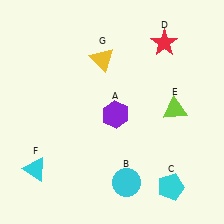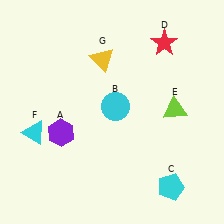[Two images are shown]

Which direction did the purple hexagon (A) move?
The purple hexagon (A) moved left.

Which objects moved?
The objects that moved are: the purple hexagon (A), the cyan circle (B), the cyan triangle (F).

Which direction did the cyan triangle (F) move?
The cyan triangle (F) moved up.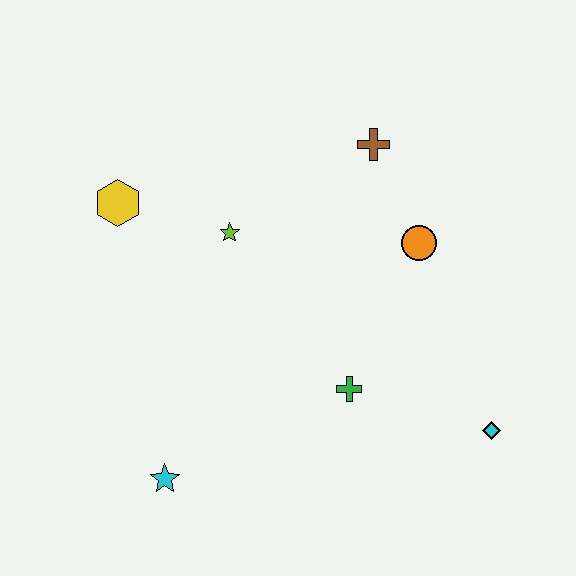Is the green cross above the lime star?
No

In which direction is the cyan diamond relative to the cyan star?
The cyan diamond is to the right of the cyan star.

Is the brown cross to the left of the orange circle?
Yes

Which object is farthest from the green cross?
The yellow hexagon is farthest from the green cross.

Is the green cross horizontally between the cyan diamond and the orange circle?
No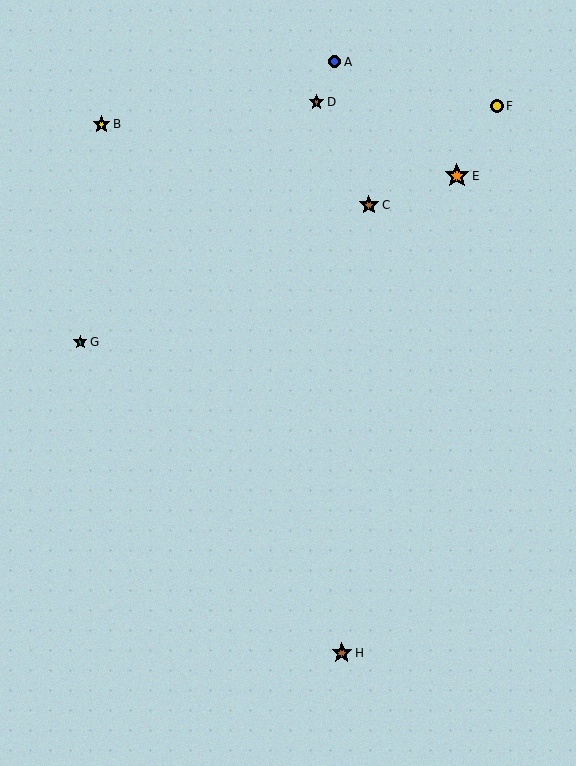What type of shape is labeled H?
Shape H is a brown star.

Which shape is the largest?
The orange star (labeled E) is the largest.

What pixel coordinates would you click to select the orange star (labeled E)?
Click at (457, 176) to select the orange star E.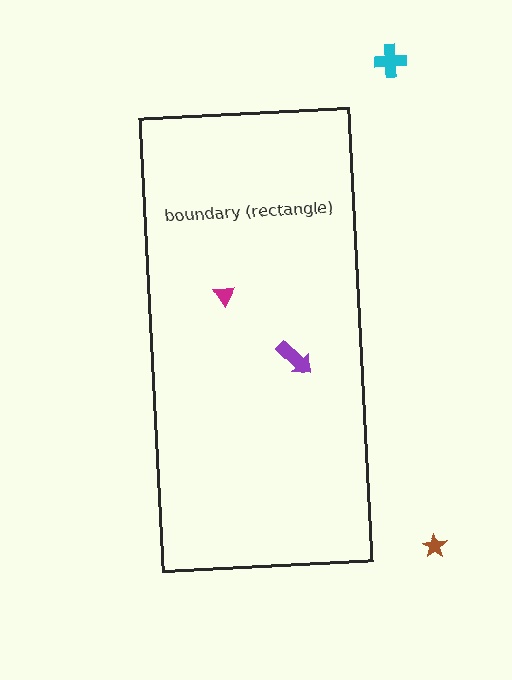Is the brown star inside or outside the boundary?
Outside.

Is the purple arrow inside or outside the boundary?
Inside.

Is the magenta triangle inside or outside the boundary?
Inside.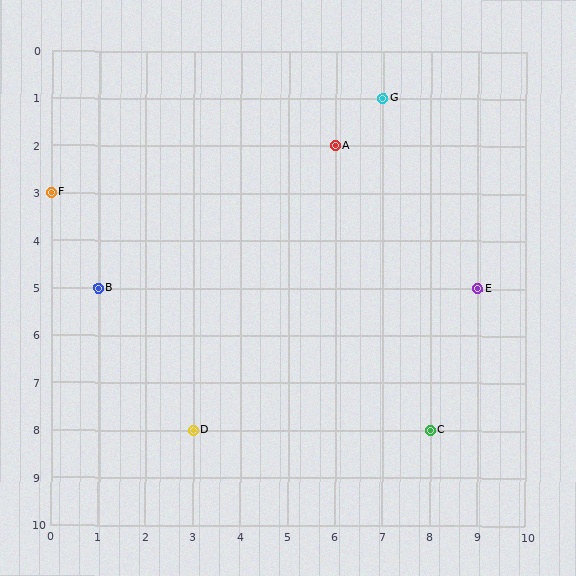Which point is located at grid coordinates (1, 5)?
Point B is at (1, 5).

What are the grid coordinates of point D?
Point D is at grid coordinates (3, 8).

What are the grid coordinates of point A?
Point A is at grid coordinates (6, 2).